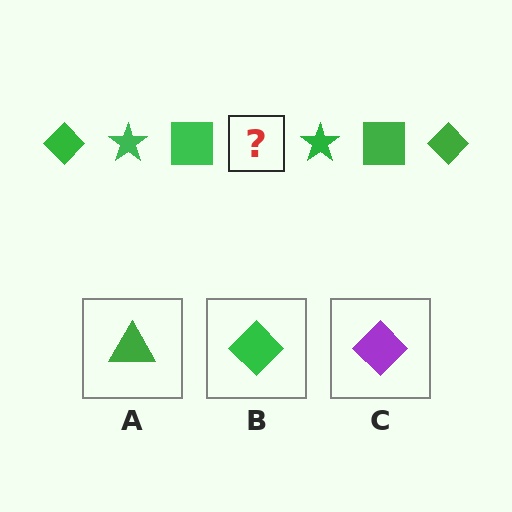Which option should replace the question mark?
Option B.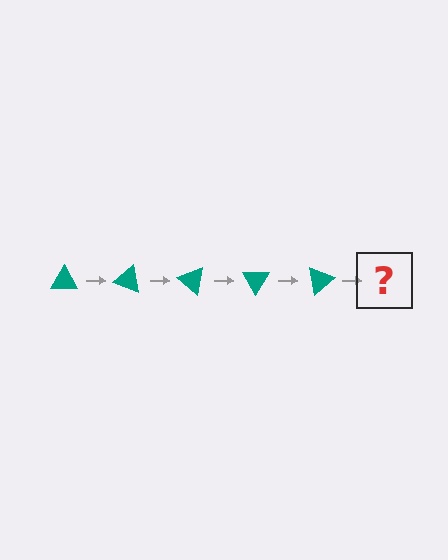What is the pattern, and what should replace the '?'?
The pattern is that the triangle rotates 20 degrees each step. The '?' should be a teal triangle rotated 100 degrees.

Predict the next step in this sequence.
The next step is a teal triangle rotated 100 degrees.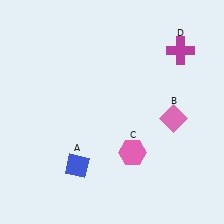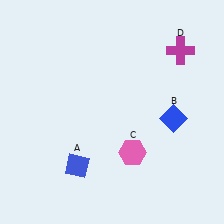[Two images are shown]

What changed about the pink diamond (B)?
In Image 1, B is pink. In Image 2, it changed to blue.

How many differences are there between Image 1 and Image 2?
There is 1 difference between the two images.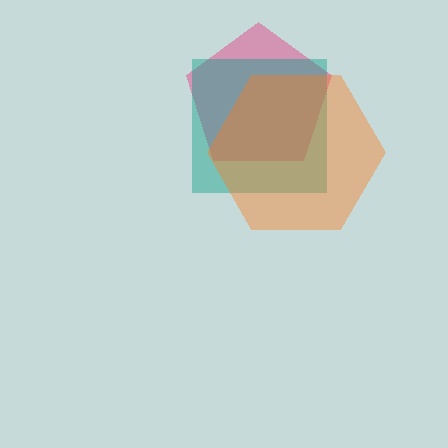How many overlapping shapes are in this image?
There are 3 overlapping shapes in the image.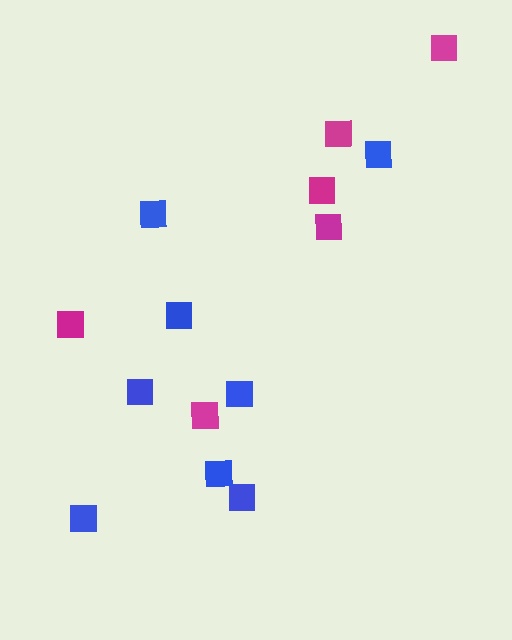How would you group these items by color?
There are 2 groups: one group of blue squares (8) and one group of magenta squares (6).